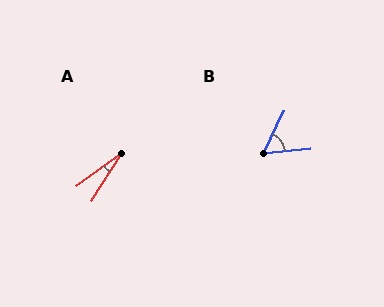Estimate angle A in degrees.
Approximately 21 degrees.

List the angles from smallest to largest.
A (21°), B (58°).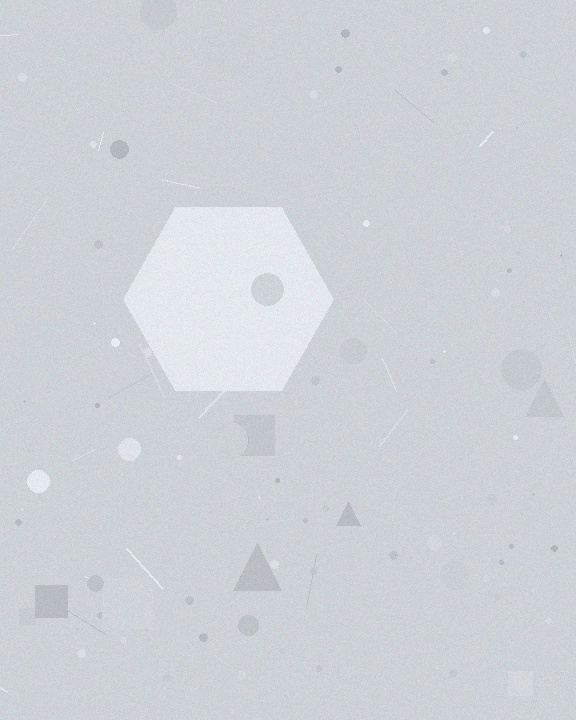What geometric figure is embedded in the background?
A hexagon is embedded in the background.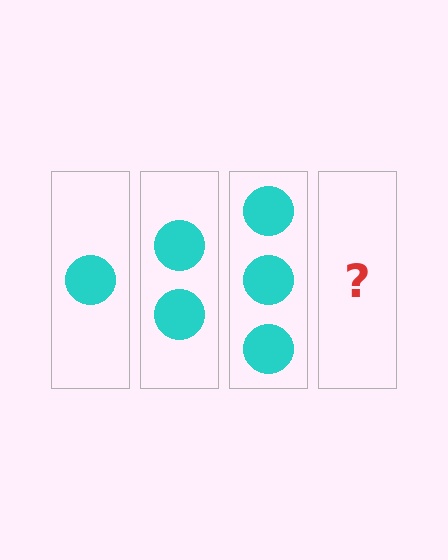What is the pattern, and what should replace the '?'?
The pattern is that each step adds one more circle. The '?' should be 4 circles.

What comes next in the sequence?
The next element should be 4 circles.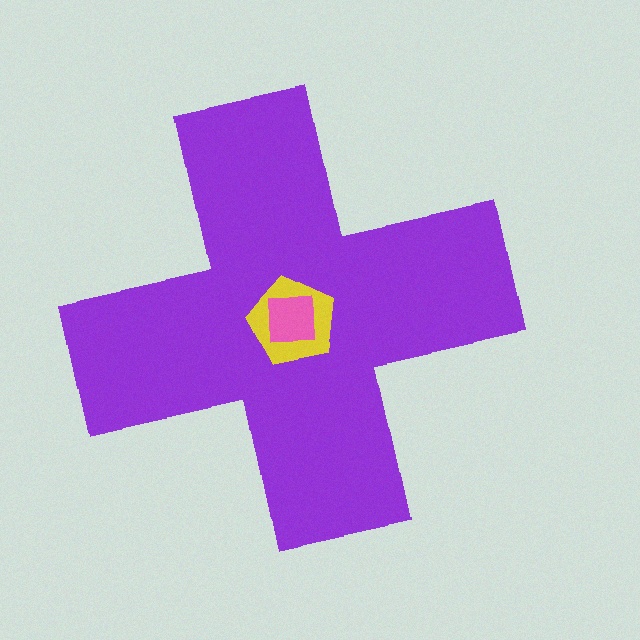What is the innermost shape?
The pink square.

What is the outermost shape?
The purple cross.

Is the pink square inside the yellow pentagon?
Yes.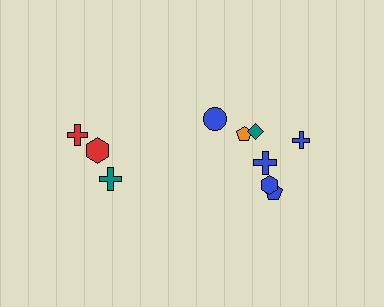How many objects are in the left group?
There are 3 objects.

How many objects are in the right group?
There are 7 objects.